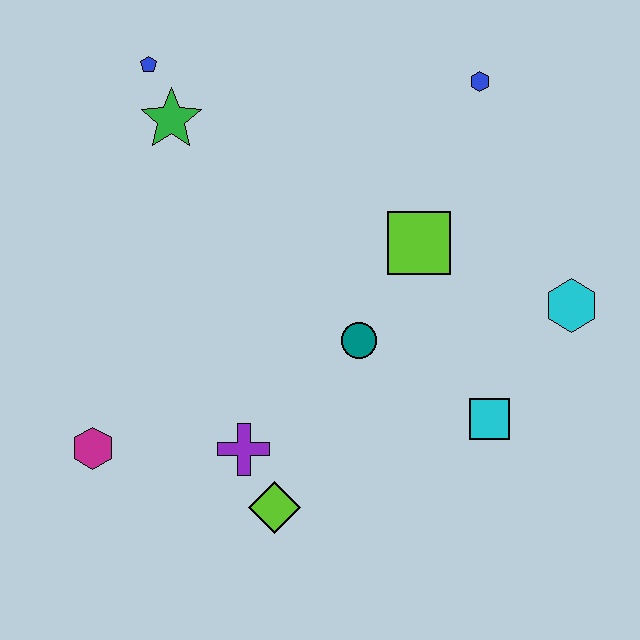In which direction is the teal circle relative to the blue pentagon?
The teal circle is below the blue pentagon.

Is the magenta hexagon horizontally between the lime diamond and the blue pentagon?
No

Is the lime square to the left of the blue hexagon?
Yes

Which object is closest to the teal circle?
The lime square is closest to the teal circle.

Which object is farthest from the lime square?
The magenta hexagon is farthest from the lime square.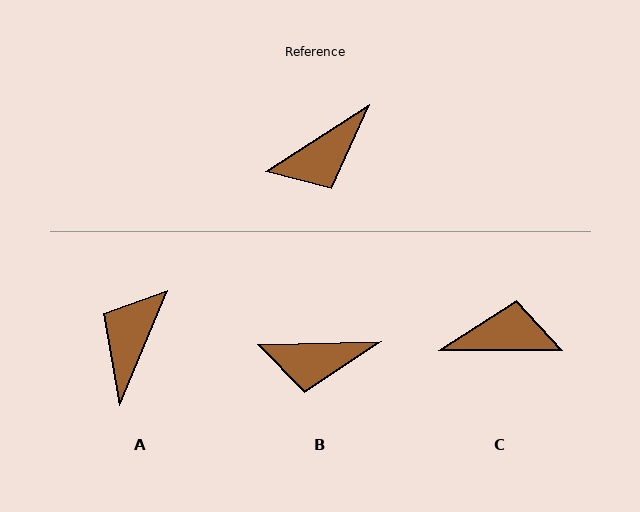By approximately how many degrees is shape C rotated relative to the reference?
Approximately 147 degrees counter-clockwise.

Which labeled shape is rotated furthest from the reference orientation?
C, about 147 degrees away.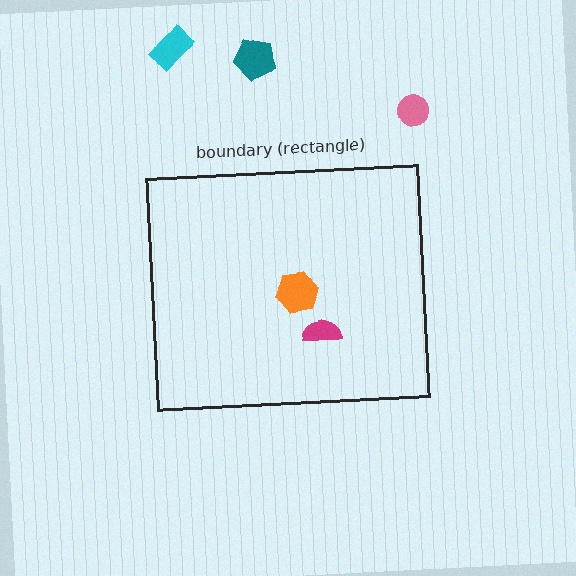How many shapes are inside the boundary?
2 inside, 3 outside.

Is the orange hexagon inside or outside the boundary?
Inside.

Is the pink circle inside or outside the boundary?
Outside.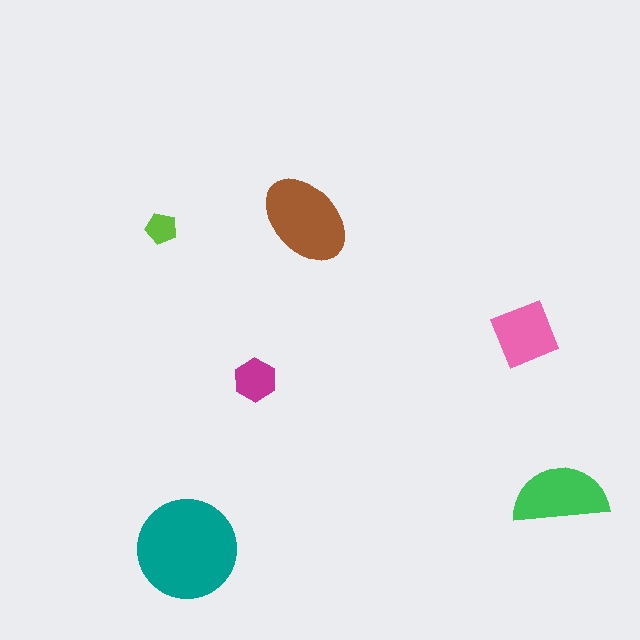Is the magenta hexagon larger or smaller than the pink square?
Smaller.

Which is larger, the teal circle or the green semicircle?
The teal circle.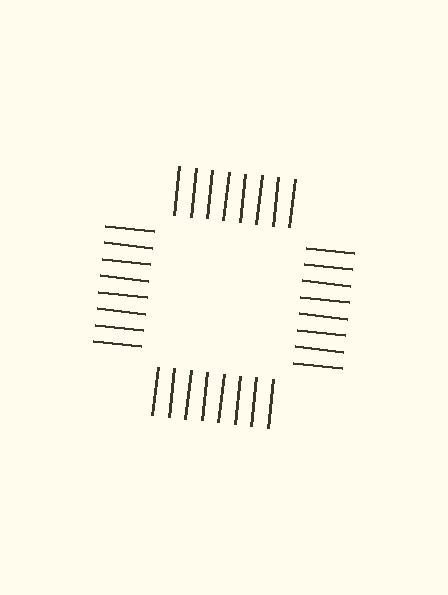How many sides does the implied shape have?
4 sides — the line-ends trace a square.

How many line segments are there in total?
32 — 8 along each of the 4 edges.